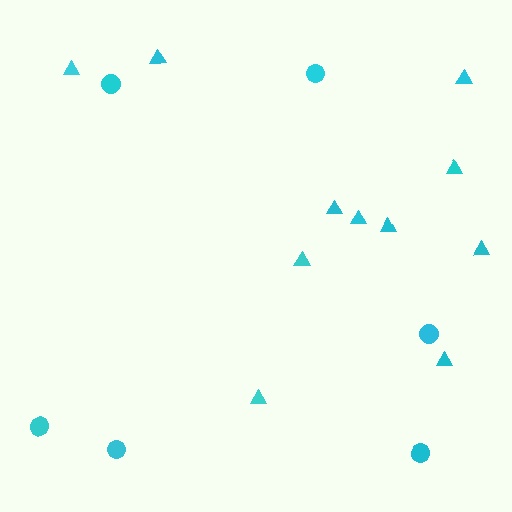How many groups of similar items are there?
There are 2 groups: one group of circles (6) and one group of triangles (11).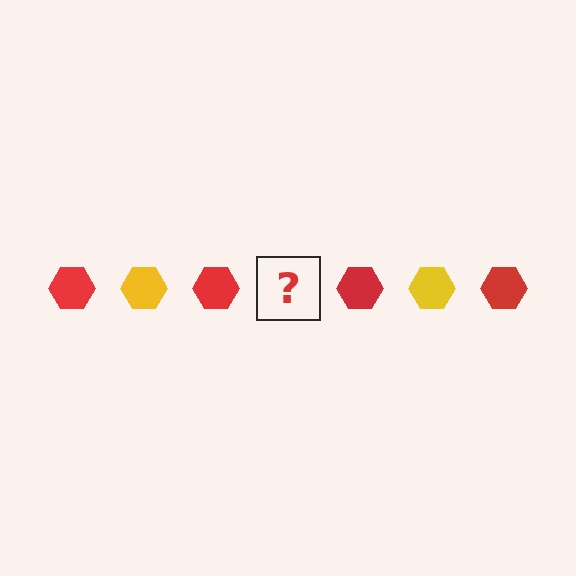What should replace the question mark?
The question mark should be replaced with a yellow hexagon.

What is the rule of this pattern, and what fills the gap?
The rule is that the pattern cycles through red, yellow hexagons. The gap should be filled with a yellow hexagon.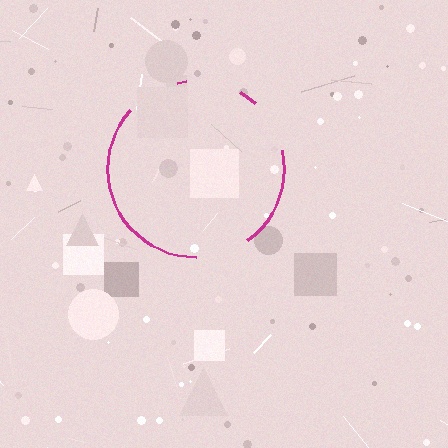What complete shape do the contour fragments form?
The contour fragments form a circle.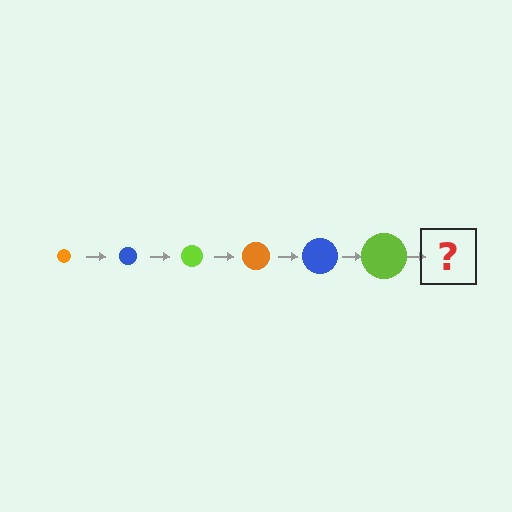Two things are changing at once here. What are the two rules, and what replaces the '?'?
The two rules are that the circle grows larger each step and the color cycles through orange, blue, and lime. The '?' should be an orange circle, larger than the previous one.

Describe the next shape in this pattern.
It should be an orange circle, larger than the previous one.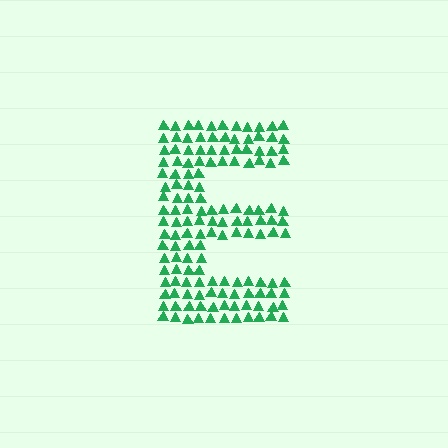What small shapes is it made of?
It is made of small triangles.